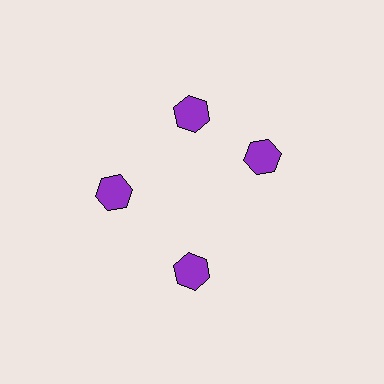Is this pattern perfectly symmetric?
No. The 4 purple hexagons are arranged in a ring, but one element near the 3 o'clock position is rotated out of alignment along the ring, breaking the 4-fold rotational symmetry.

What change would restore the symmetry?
The symmetry would be restored by rotating it back into even spacing with its neighbors so that all 4 hexagons sit at equal angles and equal distance from the center.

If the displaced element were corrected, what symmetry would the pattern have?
It would have 4-fold rotational symmetry — the pattern would map onto itself every 90 degrees.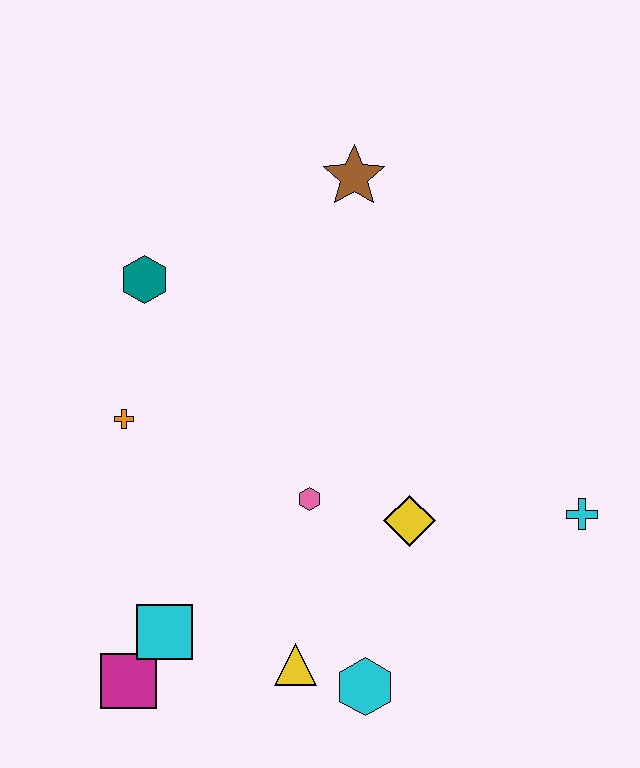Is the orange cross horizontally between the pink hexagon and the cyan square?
No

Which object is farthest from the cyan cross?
The teal hexagon is farthest from the cyan cross.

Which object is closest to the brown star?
The teal hexagon is closest to the brown star.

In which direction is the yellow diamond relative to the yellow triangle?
The yellow diamond is above the yellow triangle.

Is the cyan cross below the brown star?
Yes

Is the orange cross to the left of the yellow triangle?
Yes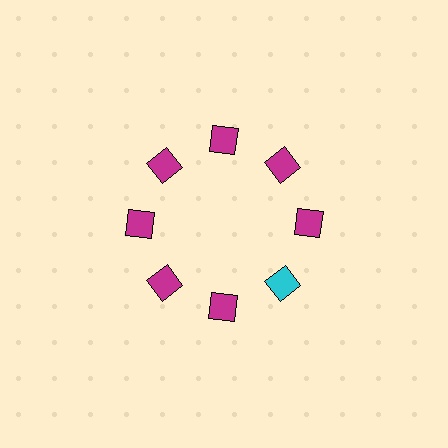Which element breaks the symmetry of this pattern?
The cyan diamond at roughly the 4 o'clock position breaks the symmetry. All other shapes are magenta diamonds.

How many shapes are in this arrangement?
There are 8 shapes arranged in a ring pattern.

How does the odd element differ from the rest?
It has a different color: cyan instead of magenta.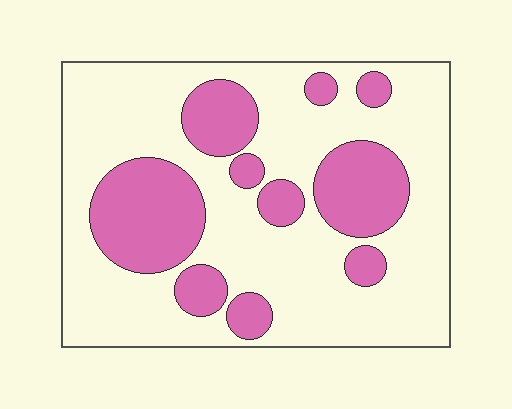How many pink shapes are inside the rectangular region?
10.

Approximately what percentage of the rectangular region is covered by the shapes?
Approximately 30%.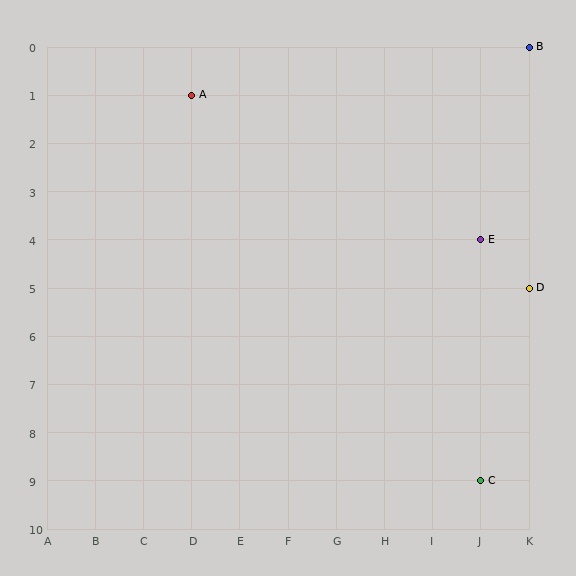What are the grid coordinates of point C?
Point C is at grid coordinates (J, 9).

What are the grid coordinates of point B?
Point B is at grid coordinates (K, 0).